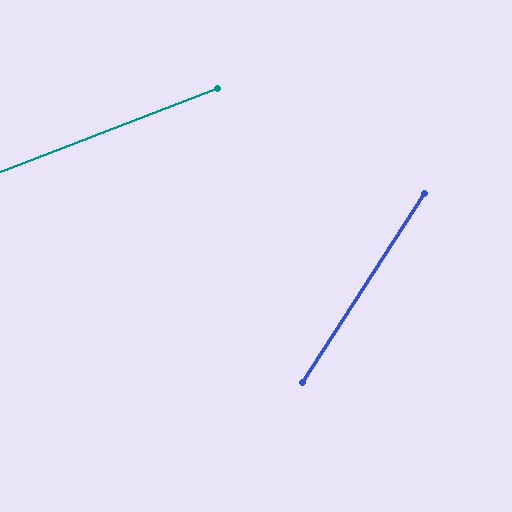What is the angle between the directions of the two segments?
Approximately 36 degrees.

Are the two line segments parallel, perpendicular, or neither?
Neither parallel nor perpendicular — they differ by about 36°.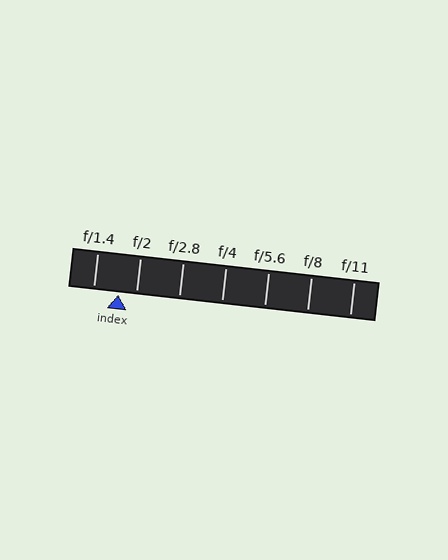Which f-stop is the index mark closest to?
The index mark is closest to f/2.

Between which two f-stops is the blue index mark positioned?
The index mark is between f/1.4 and f/2.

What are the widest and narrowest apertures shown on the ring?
The widest aperture shown is f/1.4 and the narrowest is f/11.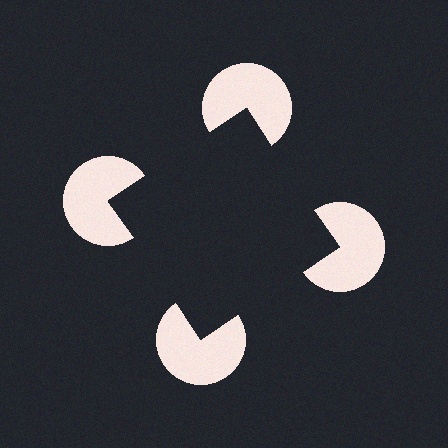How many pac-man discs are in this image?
There are 4 — one at each vertex of the illusory square.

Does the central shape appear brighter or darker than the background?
It typically appears slightly darker than the background, even though no actual brightness change is drawn.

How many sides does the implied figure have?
4 sides.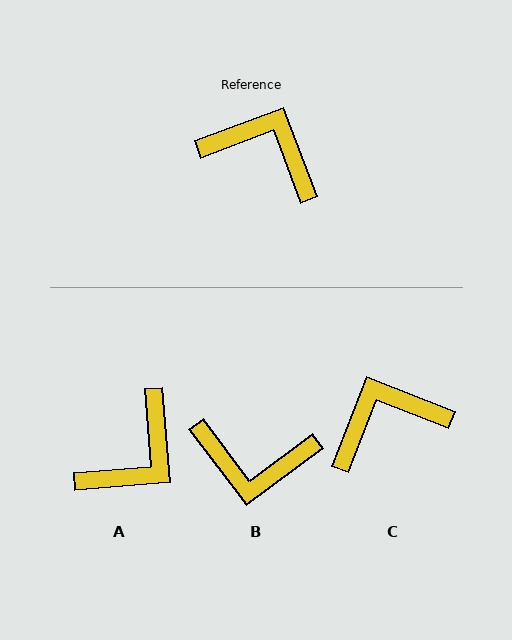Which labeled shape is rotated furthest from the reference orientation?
B, about 164 degrees away.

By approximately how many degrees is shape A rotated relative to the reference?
Approximately 106 degrees clockwise.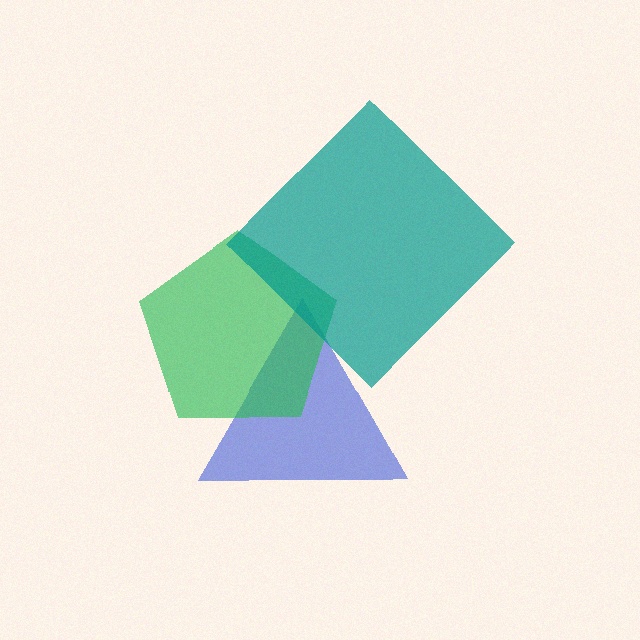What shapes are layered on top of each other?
The layered shapes are: a blue triangle, a green pentagon, a teal diamond.